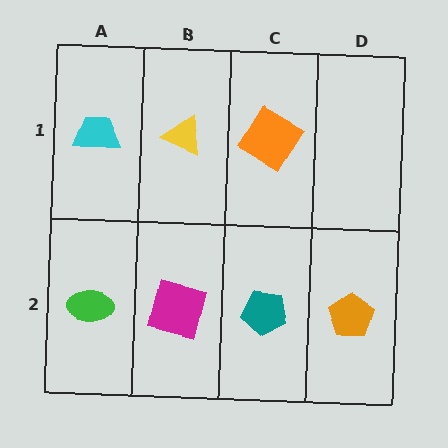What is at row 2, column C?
A teal pentagon.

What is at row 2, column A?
A green ellipse.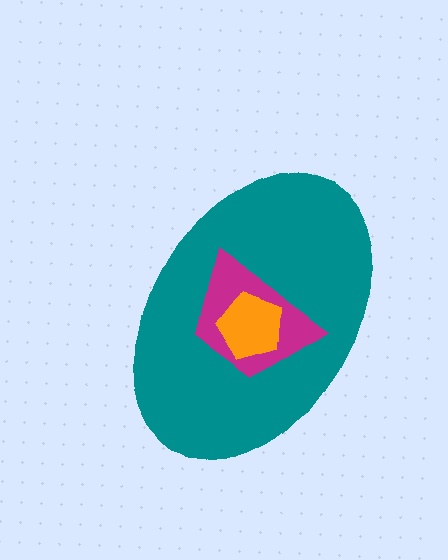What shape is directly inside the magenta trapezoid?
The orange pentagon.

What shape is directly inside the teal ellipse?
The magenta trapezoid.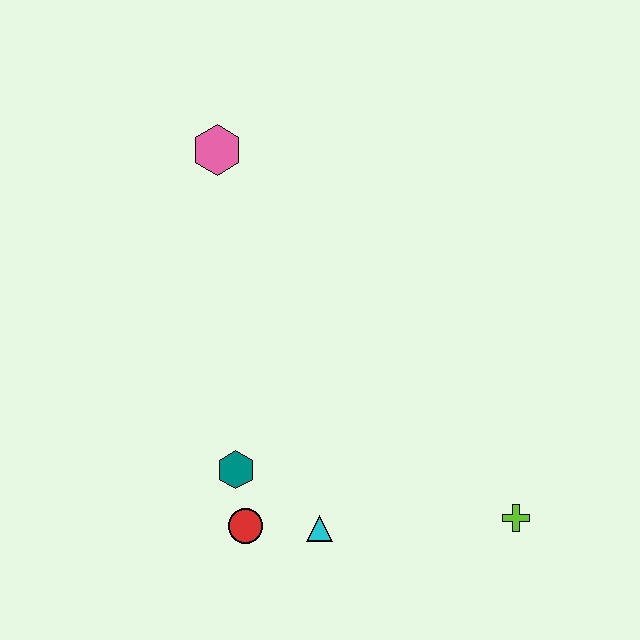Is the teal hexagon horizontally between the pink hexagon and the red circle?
Yes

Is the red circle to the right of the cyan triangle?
No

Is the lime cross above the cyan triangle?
Yes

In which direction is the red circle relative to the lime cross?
The red circle is to the left of the lime cross.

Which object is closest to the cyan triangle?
The red circle is closest to the cyan triangle.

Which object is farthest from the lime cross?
The pink hexagon is farthest from the lime cross.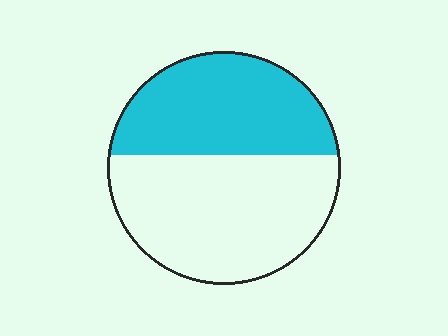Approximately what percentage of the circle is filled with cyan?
Approximately 45%.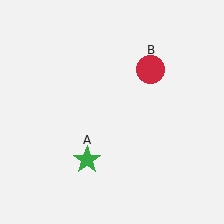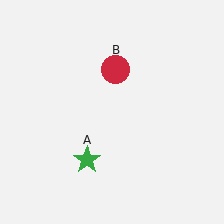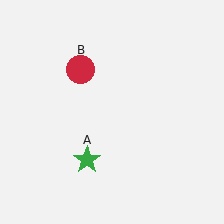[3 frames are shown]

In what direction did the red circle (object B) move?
The red circle (object B) moved left.